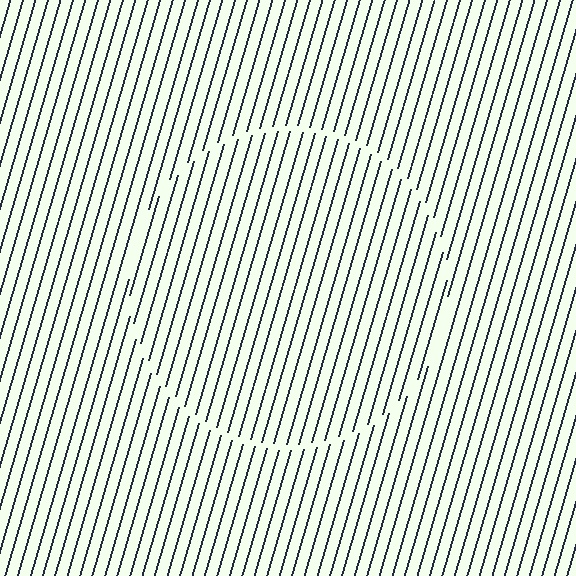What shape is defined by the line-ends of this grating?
An illusory circle. The interior of the shape contains the same grating, shifted by half a period — the contour is defined by the phase discontinuity where line-ends from the inner and outer gratings abut.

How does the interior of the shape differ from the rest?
The interior of the shape contains the same grating, shifted by half a period — the contour is defined by the phase discontinuity where line-ends from the inner and outer gratings abut.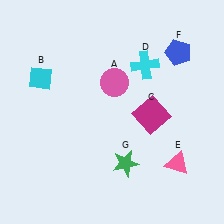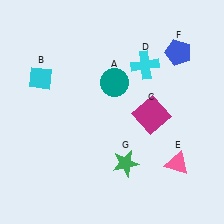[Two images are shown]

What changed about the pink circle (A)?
In Image 1, A is pink. In Image 2, it changed to teal.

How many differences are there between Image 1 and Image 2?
There is 1 difference between the two images.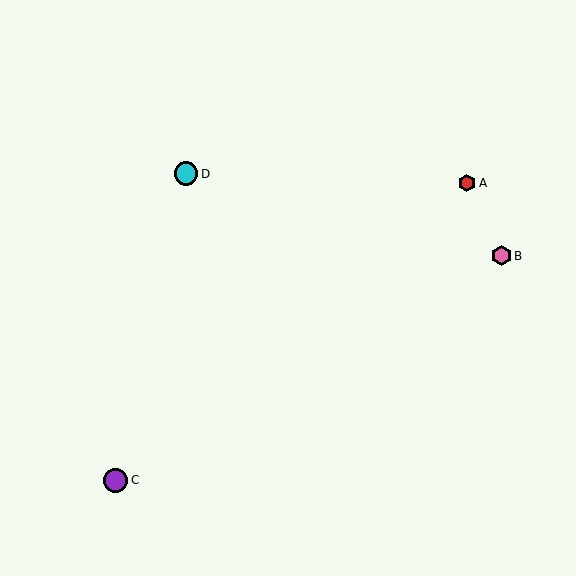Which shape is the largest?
The purple circle (labeled C) is the largest.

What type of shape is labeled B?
Shape B is a pink hexagon.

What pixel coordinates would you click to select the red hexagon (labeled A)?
Click at (467, 183) to select the red hexagon A.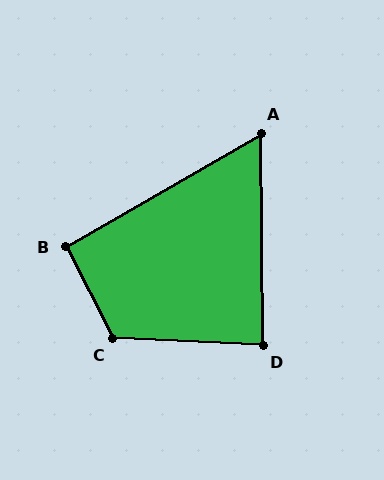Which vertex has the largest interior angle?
C, at approximately 119 degrees.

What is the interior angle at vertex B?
Approximately 93 degrees (approximately right).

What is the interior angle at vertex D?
Approximately 87 degrees (approximately right).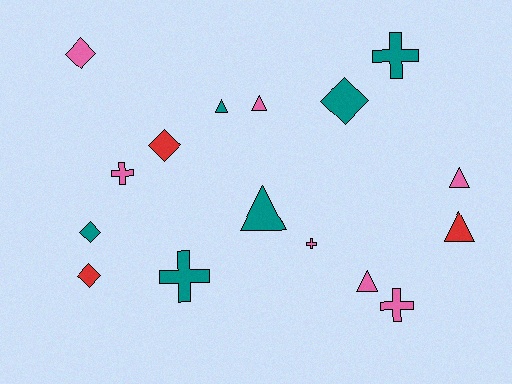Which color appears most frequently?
Pink, with 7 objects.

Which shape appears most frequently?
Triangle, with 6 objects.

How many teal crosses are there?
There are 2 teal crosses.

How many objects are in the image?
There are 16 objects.